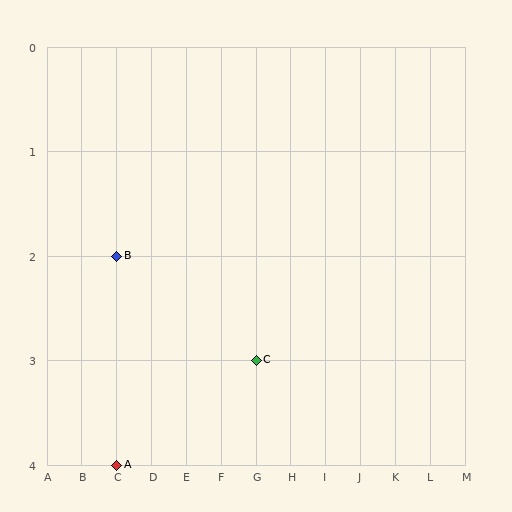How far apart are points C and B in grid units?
Points C and B are 4 columns and 1 row apart (about 4.1 grid units diagonally).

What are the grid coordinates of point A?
Point A is at grid coordinates (C, 4).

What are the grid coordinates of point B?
Point B is at grid coordinates (C, 2).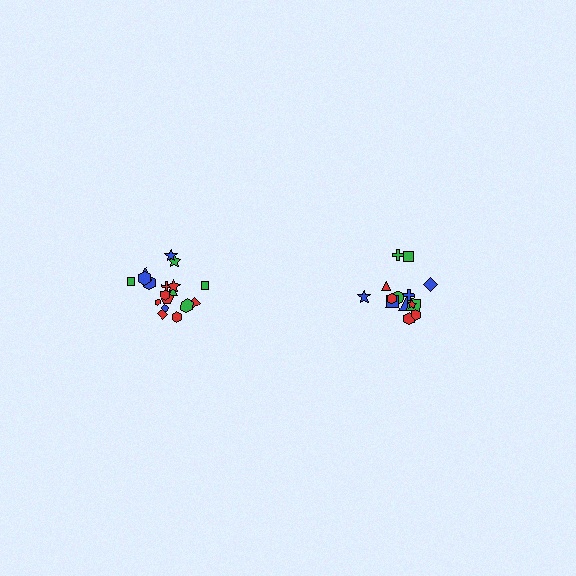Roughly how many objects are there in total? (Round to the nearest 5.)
Roughly 35 objects in total.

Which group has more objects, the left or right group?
The left group.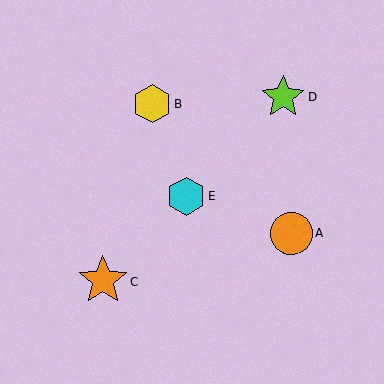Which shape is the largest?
The orange star (labeled C) is the largest.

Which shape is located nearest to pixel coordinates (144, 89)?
The yellow hexagon (labeled B) at (152, 103) is nearest to that location.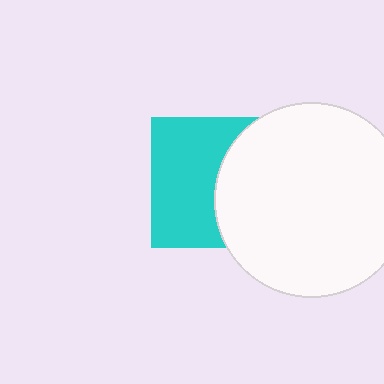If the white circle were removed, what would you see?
You would see the complete cyan square.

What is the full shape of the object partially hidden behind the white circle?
The partially hidden object is a cyan square.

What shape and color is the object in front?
The object in front is a white circle.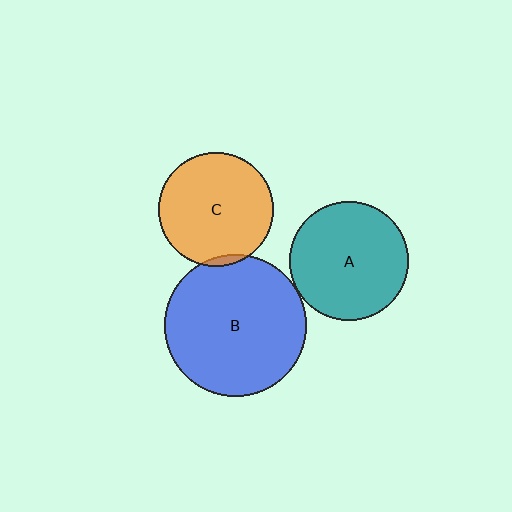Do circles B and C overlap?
Yes.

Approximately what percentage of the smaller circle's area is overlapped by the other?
Approximately 5%.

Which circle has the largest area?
Circle B (blue).